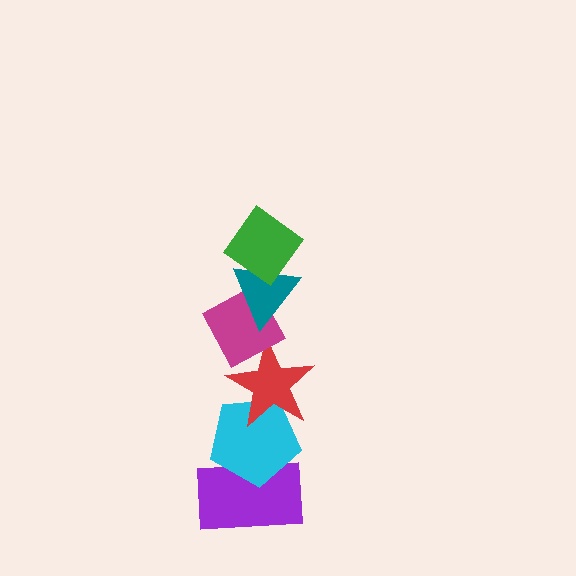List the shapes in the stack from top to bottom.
From top to bottom: the green diamond, the teal triangle, the magenta diamond, the red star, the cyan pentagon, the purple rectangle.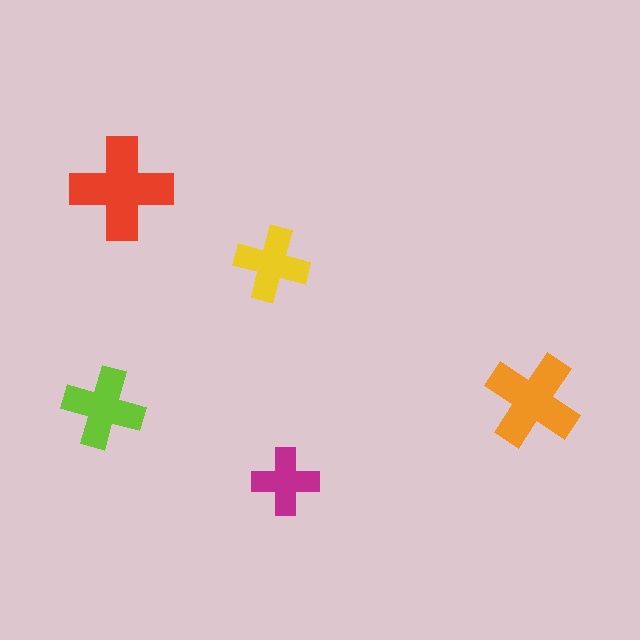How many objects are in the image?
There are 5 objects in the image.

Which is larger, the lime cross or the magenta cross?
The lime one.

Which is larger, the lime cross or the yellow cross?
The lime one.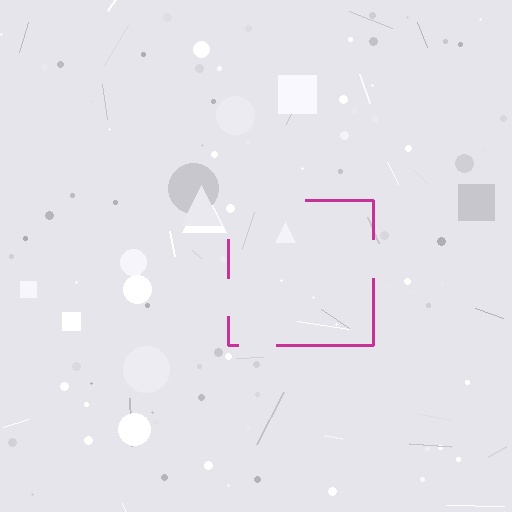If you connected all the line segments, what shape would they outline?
They would outline a square.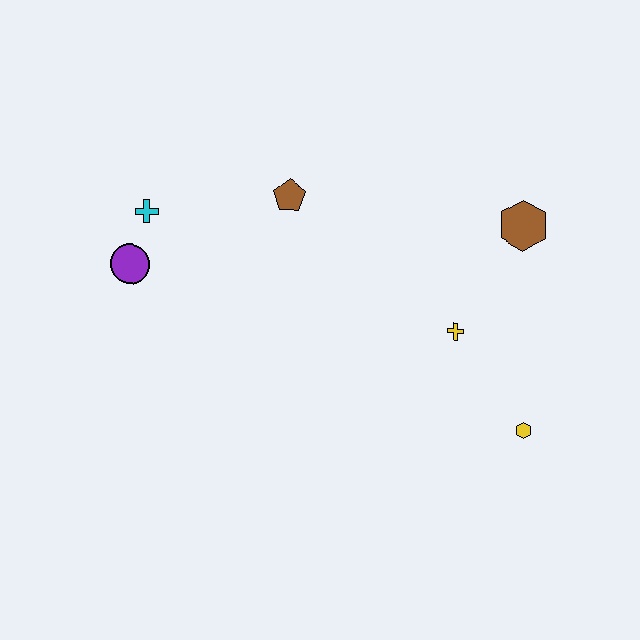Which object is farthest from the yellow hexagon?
The cyan cross is farthest from the yellow hexagon.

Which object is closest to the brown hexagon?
The yellow cross is closest to the brown hexagon.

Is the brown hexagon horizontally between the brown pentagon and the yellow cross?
No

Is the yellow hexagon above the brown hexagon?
No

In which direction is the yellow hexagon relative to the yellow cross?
The yellow hexagon is below the yellow cross.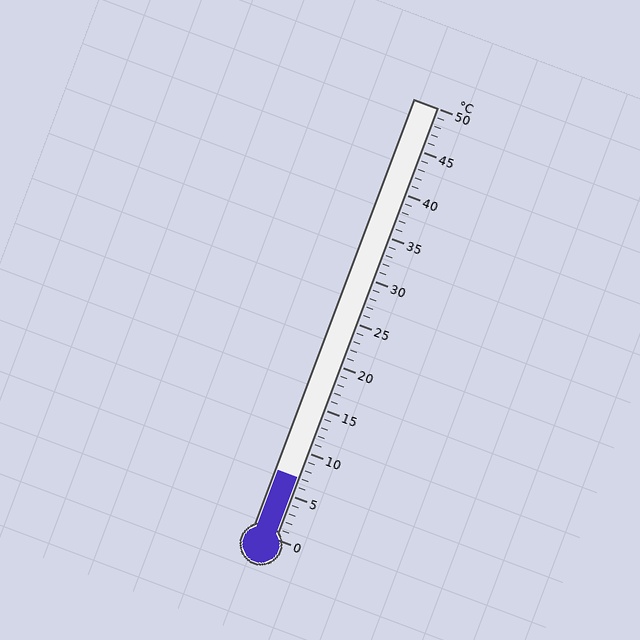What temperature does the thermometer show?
The thermometer shows approximately 7°C.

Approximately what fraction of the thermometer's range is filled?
The thermometer is filled to approximately 15% of its range.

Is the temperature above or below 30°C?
The temperature is below 30°C.